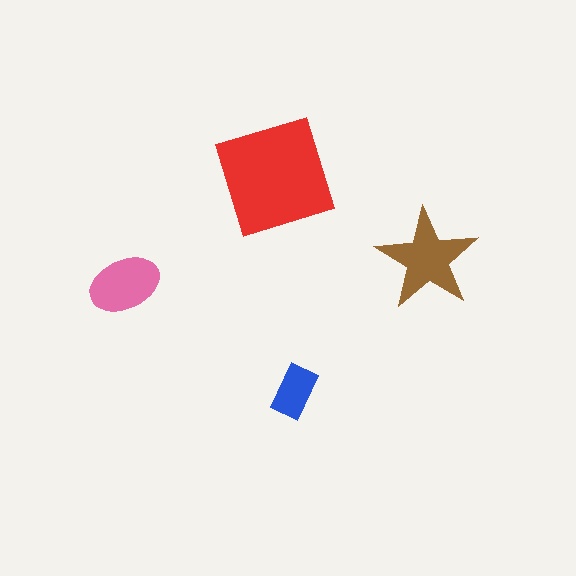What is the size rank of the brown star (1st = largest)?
2nd.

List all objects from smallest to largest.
The blue rectangle, the pink ellipse, the brown star, the red square.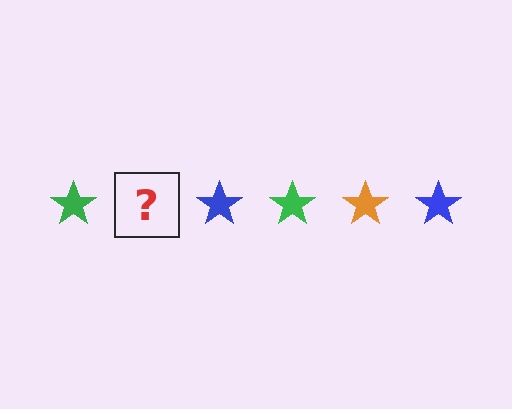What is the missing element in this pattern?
The missing element is an orange star.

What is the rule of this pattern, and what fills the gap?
The rule is that the pattern cycles through green, orange, blue stars. The gap should be filled with an orange star.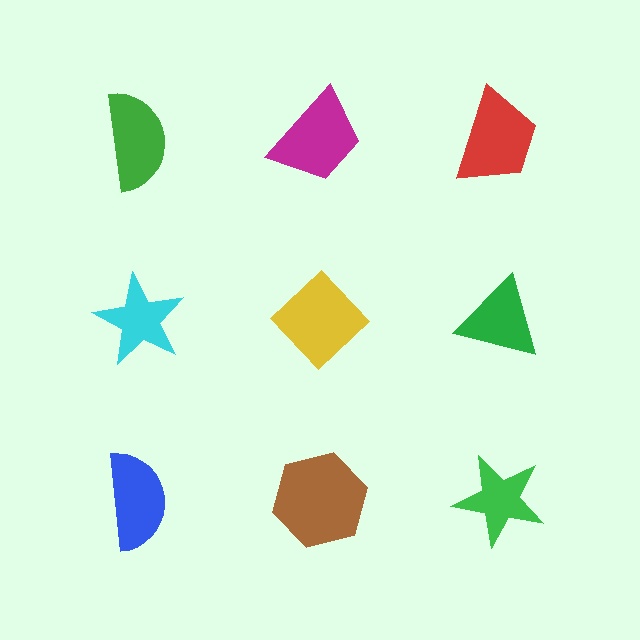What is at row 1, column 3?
A red trapezoid.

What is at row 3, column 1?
A blue semicircle.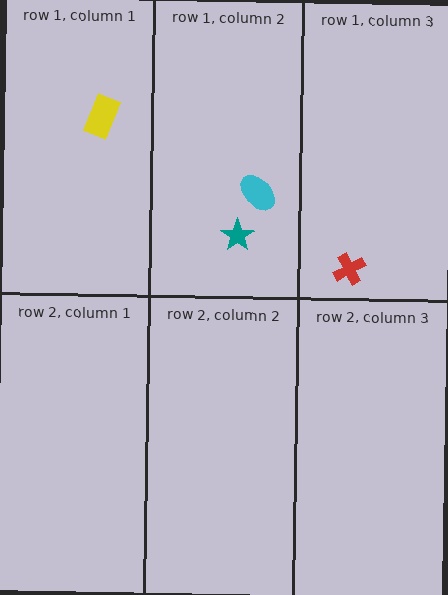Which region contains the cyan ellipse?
The row 1, column 2 region.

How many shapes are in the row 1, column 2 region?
2.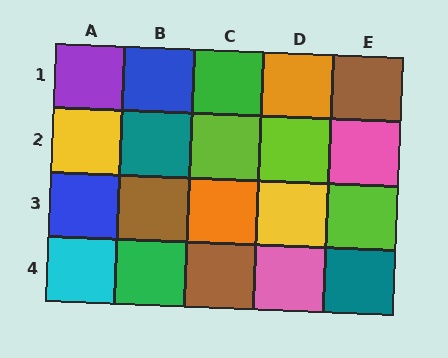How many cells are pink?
2 cells are pink.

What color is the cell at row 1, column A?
Purple.